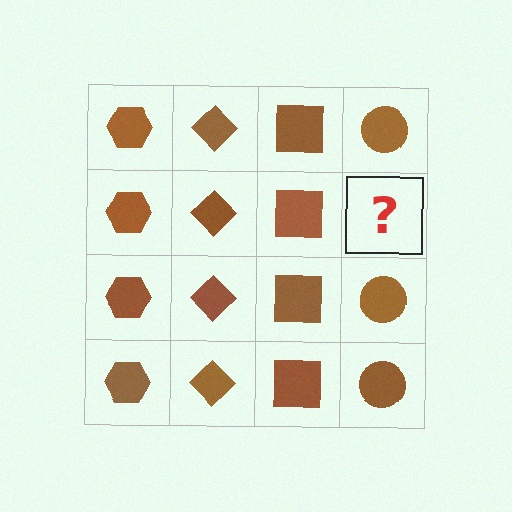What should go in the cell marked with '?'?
The missing cell should contain a brown circle.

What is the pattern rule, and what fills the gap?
The rule is that each column has a consistent shape. The gap should be filled with a brown circle.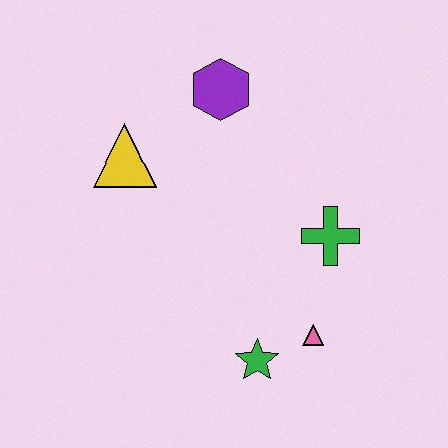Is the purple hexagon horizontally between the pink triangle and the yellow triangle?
Yes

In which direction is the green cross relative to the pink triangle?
The green cross is above the pink triangle.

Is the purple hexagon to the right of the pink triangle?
No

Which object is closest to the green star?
The pink triangle is closest to the green star.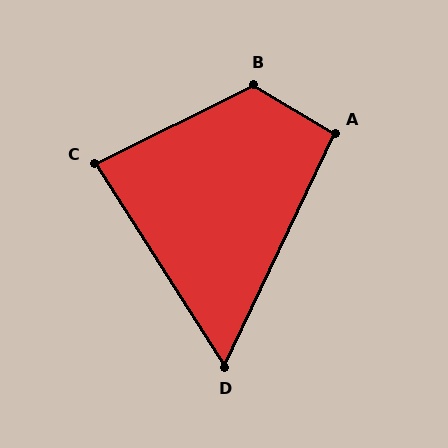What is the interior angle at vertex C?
Approximately 84 degrees (acute).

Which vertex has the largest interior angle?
B, at approximately 122 degrees.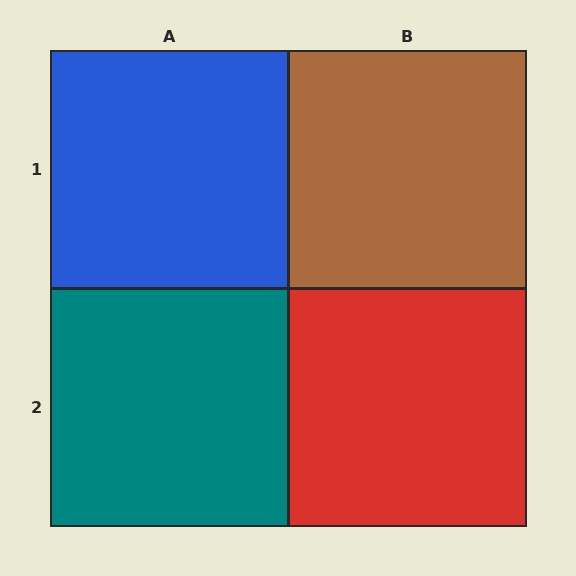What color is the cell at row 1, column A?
Blue.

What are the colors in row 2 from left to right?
Teal, red.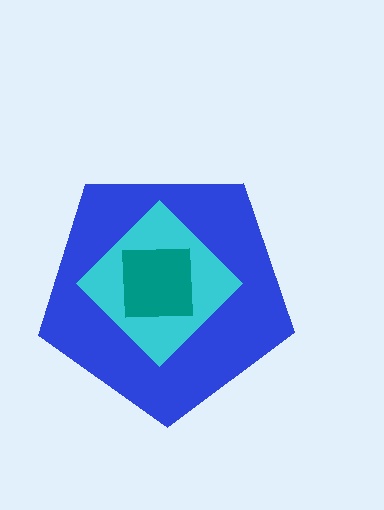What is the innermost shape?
The teal square.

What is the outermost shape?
The blue pentagon.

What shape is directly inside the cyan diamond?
The teal square.